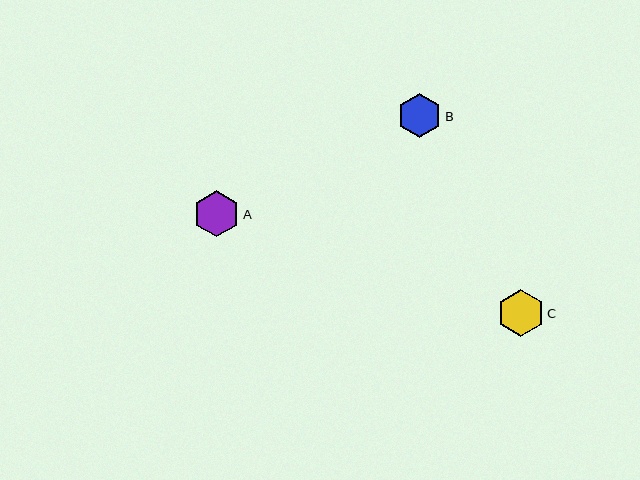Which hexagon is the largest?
Hexagon C is the largest with a size of approximately 47 pixels.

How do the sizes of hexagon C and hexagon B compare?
Hexagon C and hexagon B are approximately the same size.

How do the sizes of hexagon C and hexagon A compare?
Hexagon C and hexagon A are approximately the same size.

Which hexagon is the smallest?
Hexagon B is the smallest with a size of approximately 44 pixels.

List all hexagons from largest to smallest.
From largest to smallest: C, A, B.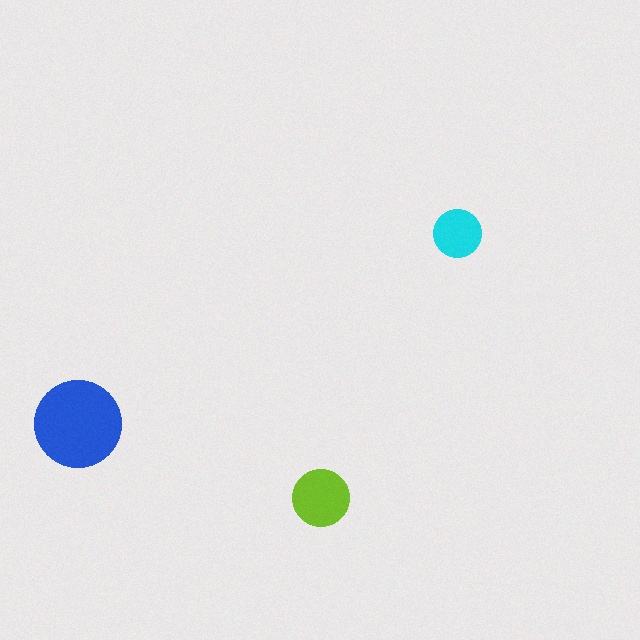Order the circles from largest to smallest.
the blue one, the lime one, the cyan one.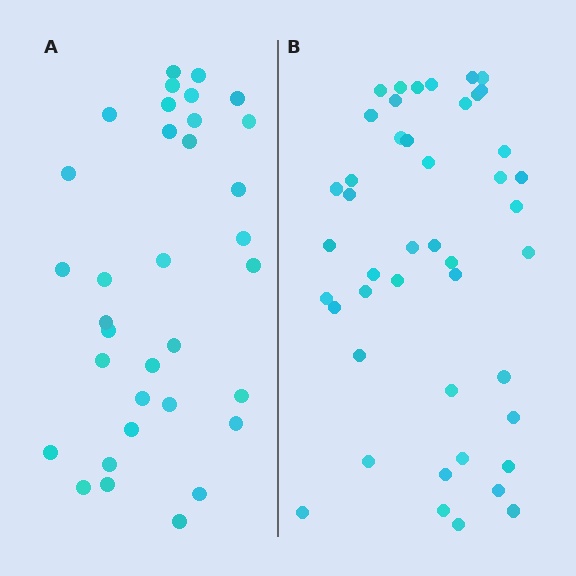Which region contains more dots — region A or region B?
Region B (the right region) has more dots.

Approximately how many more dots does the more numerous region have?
Region B has roughly 12 or so more dots than region A.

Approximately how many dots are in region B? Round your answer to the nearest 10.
About 40 dots. (The exact count is 45, which rounds to 40.)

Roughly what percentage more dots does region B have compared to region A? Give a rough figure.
About 30% more.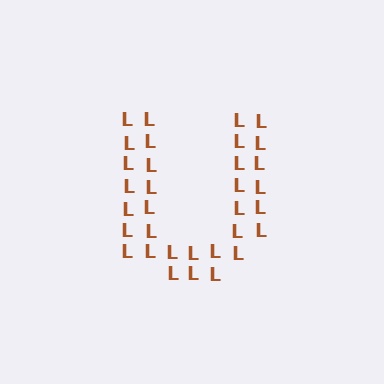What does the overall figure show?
The overall figure shows the letter U.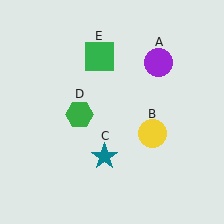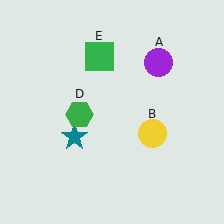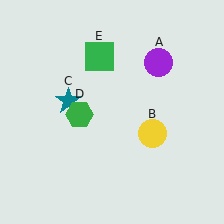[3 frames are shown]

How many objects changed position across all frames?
1 object changed position: teal star (object C).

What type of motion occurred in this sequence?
The teal star (object C) rotated clockwise around the center of the scene.